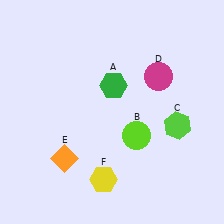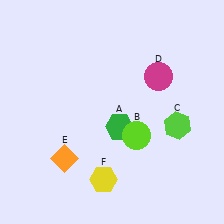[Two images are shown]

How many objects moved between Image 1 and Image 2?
1 object moved between the two images.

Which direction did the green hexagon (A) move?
The green hexagon (A) moved down.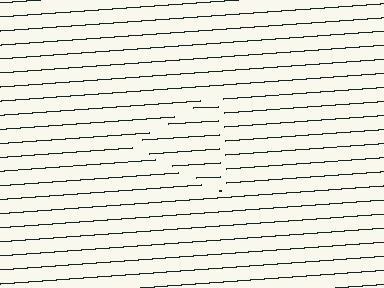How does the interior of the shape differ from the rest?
The interior of the shape contains the same grating, shifted by half a period — the contour is defined by the phase discontinuity where line-ends from the inner and outer gratings abut.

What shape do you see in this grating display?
An illusory triangle. The interior of the shape contains the same grating, shifted by half a period — the contour is defined by the phase discontinuity where line-ends from the inner and outer gratings abut.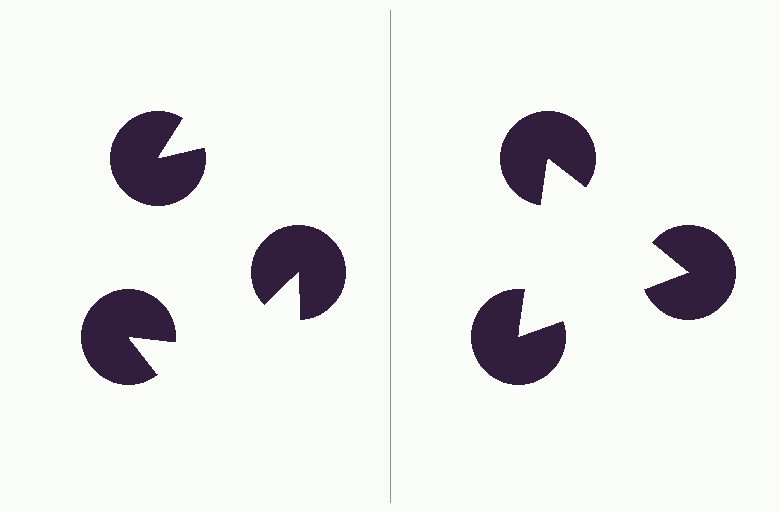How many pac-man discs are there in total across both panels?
6 — 3 on each side.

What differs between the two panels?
The pac-man discs are positioned identically on both sides; only the wedge orientations differ. On the right they align to a triangle; on the left they are misaligned.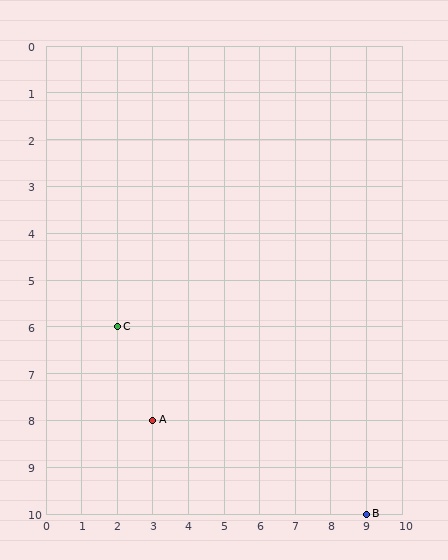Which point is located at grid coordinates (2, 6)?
Point C is at (2, 6).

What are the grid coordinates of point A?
Point A is at grid coordinates (3, 8).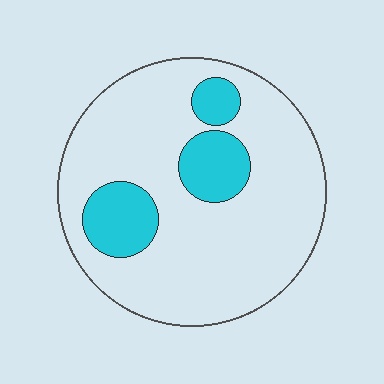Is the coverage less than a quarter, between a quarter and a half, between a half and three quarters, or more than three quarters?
Less than a quarter.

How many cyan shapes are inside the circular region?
3.